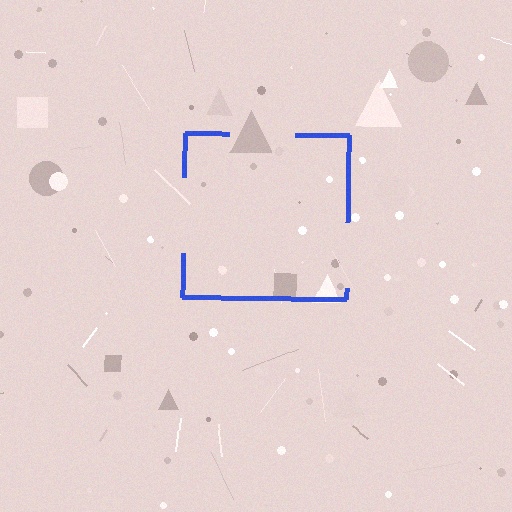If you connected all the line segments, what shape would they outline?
They would outline a square.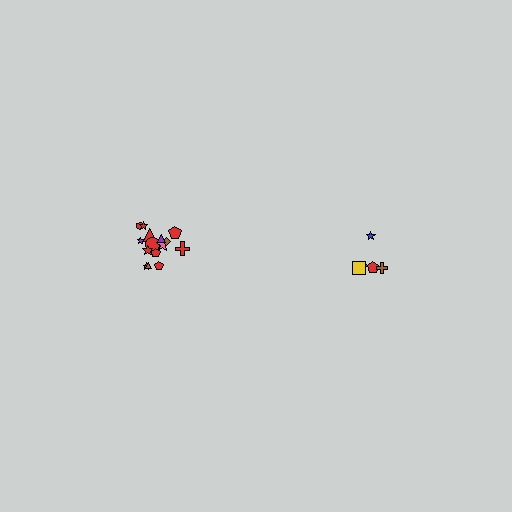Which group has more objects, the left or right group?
The left group.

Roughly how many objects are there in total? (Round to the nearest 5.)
Roughly 20 objects in total.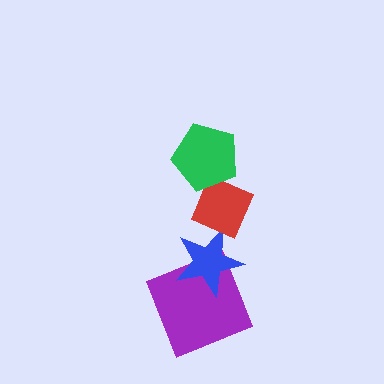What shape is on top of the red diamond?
The green pentagon is on top of the red diamond.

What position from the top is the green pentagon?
The green pentagon is 1st from the top.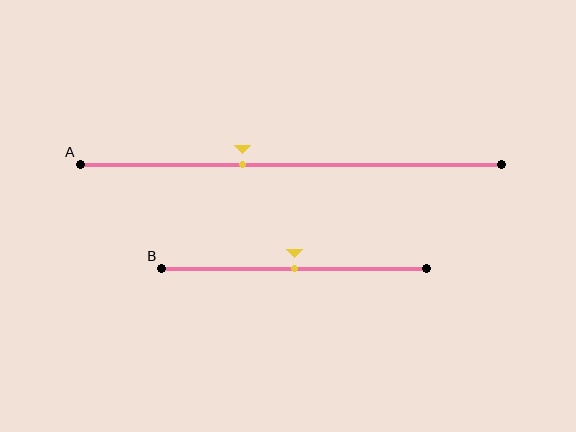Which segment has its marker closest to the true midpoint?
Segment B has its marker closest to the true midpoint.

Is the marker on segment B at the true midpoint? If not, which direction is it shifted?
Yes, the marker on segment B is at the true midpoint.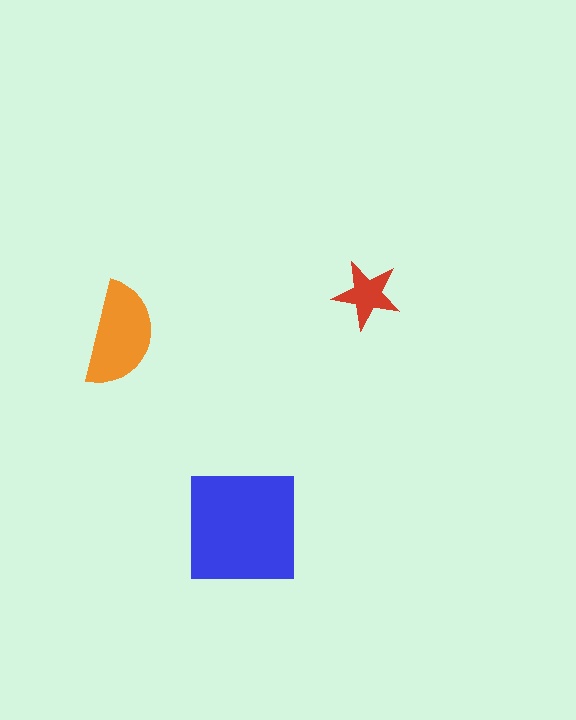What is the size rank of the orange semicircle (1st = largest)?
2nd.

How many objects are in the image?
There are 3 objects in the image.